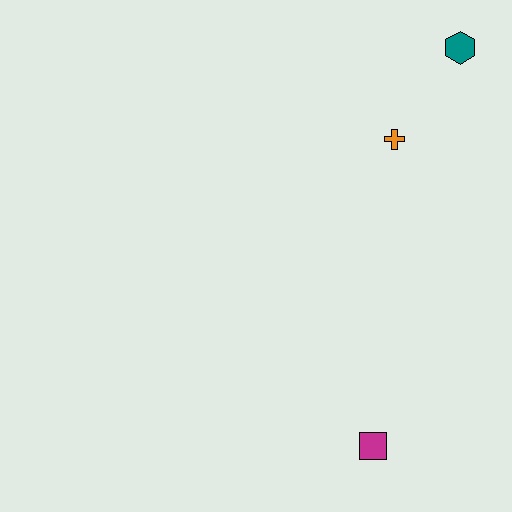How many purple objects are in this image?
There are no purple objects.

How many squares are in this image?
There is 1 square.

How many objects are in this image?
There are 3 objects.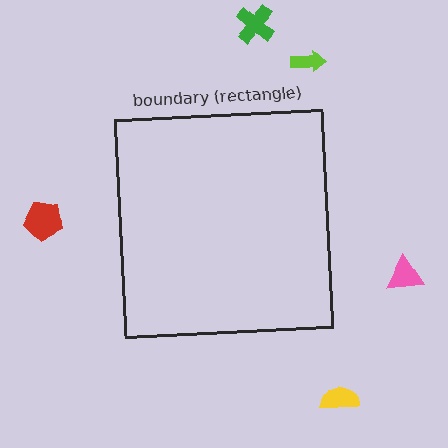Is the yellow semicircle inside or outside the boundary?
Outside.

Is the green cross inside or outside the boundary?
Outside.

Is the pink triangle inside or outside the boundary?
Outside.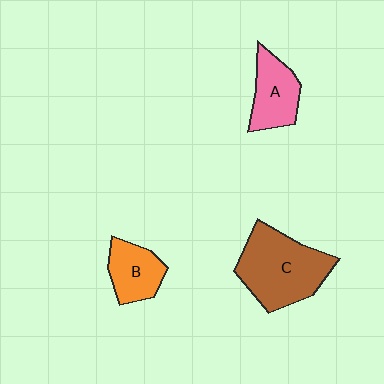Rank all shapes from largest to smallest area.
From largest to smallest: C (brown), A (pink), B (orange).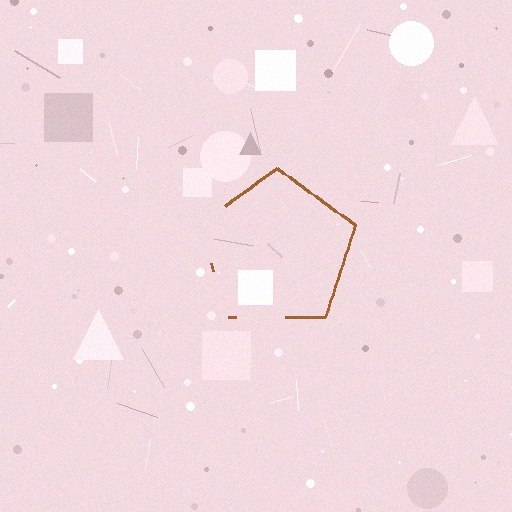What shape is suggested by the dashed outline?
The dashed outline suggests a pentagon.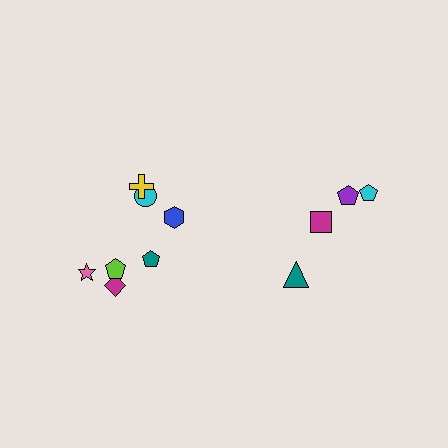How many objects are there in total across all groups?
There are 11 objects.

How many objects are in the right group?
There are 4 objects.